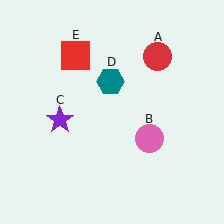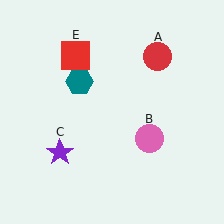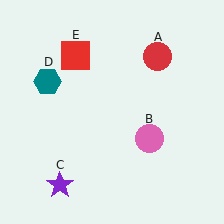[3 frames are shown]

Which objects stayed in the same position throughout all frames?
Red circle (object A) and pink circle (object B) and red square (object E) remained stationary.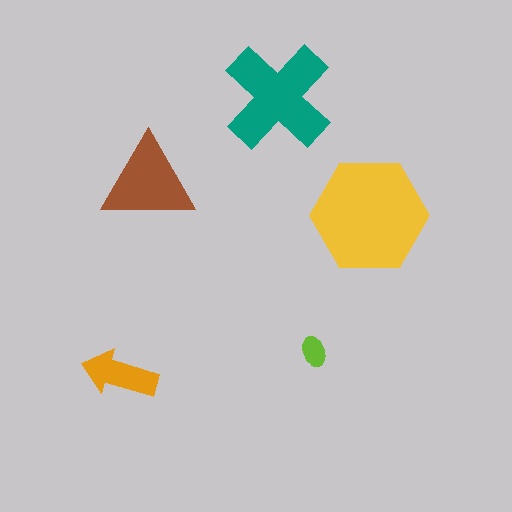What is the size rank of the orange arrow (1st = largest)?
4th.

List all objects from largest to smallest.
The yellow hexagon, the teal cross, the brown triangle, the orange arrow, the lime ellipse.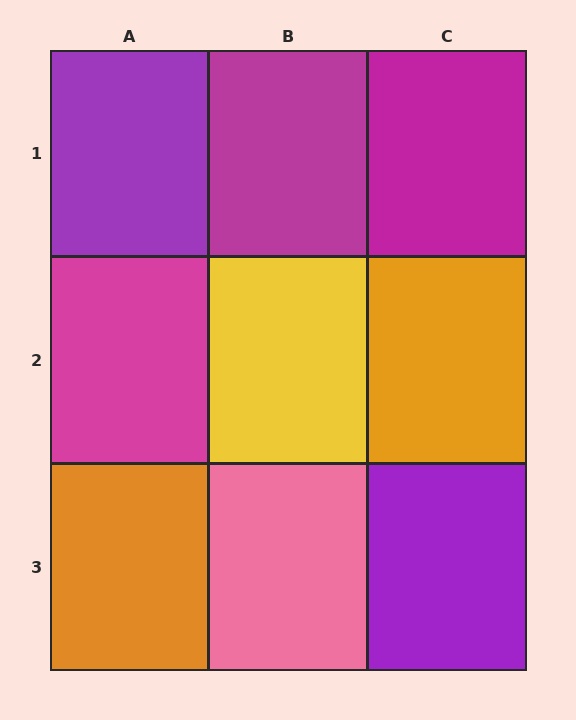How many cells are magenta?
3 cells are magenta.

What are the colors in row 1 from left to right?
Purple, magenta, magenta.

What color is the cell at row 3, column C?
Purple.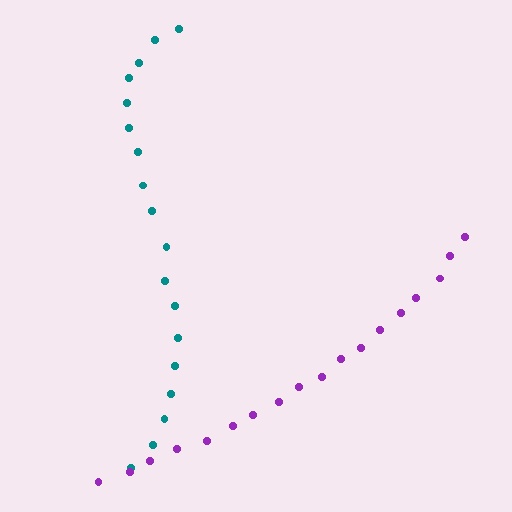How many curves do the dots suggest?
There are 2 distinct paths.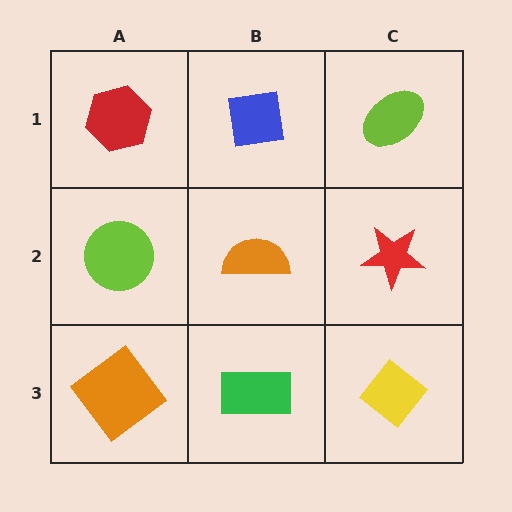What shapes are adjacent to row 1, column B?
An orange semicircle (row 2, column B), a red hexagon (row 1, column A), a lime ellipse (row 1, column C).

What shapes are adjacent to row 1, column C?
A red star (row 2, column C), a blue square (row 1, column B).